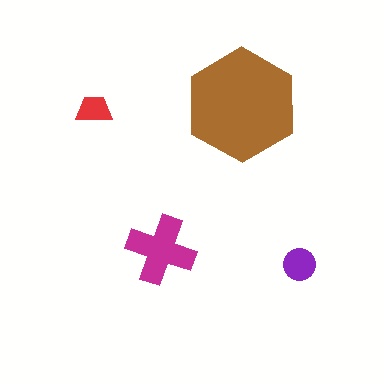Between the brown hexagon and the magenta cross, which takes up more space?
The brown hexagon.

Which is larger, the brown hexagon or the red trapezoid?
The brown hexagon.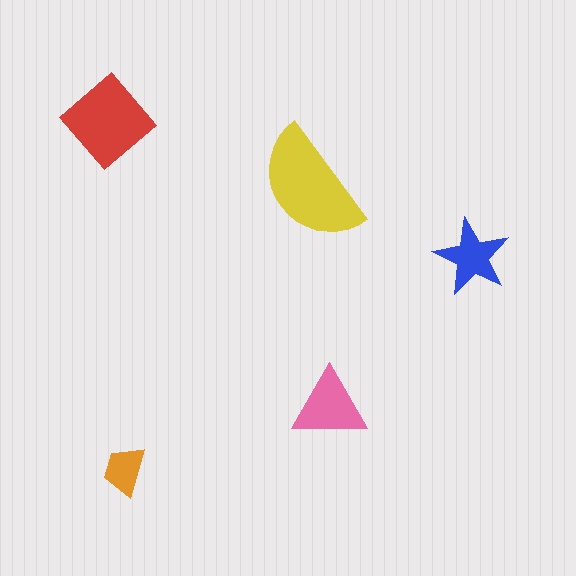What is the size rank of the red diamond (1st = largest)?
2nd.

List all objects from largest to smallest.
The yellow semicircle, the red diamond, the pink triangle, the blue star, the orange trapezoid.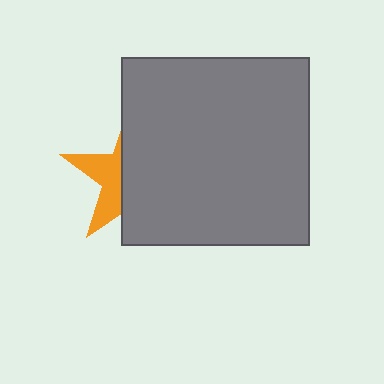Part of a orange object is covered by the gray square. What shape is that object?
It is a star.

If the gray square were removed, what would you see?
You would see the complete orange star.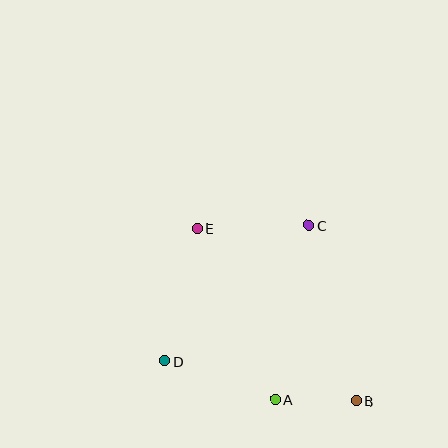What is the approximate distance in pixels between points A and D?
The distance between A and D is approximately 117 pixels.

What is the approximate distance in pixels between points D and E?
The distance between D and E is approximately 137 pixels.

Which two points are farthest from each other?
Points B and E are farthest from each other.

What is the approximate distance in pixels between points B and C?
The distance between B and C is approximately 182 pixels.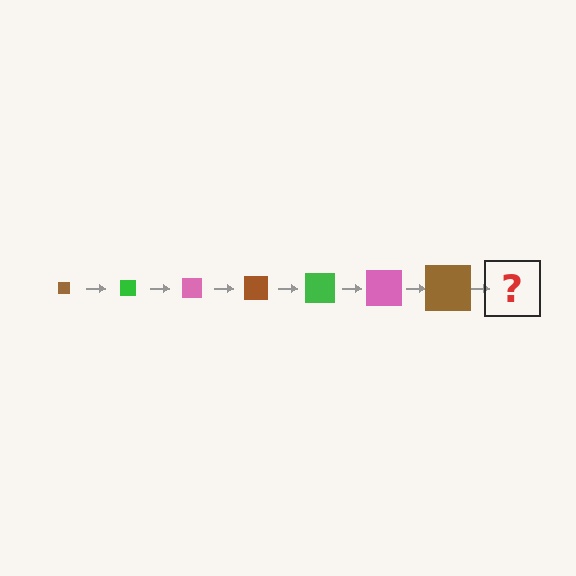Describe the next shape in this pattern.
It should be a green square, larger than the previous one.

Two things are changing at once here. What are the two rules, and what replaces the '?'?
The two rules are that the square grows larger each step and the color cycles through brown, green, and pink. The '?' should be a green square, larger than the previous one.